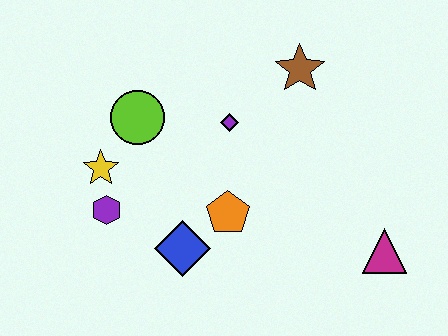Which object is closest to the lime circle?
The yellow star is closest to the lime circle.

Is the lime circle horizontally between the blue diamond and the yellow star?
Yes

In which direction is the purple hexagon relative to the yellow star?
The purple hexagon is below the yellow star.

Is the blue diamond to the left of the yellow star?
No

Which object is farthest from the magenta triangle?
The yellow star is farthest from the magenta triangle.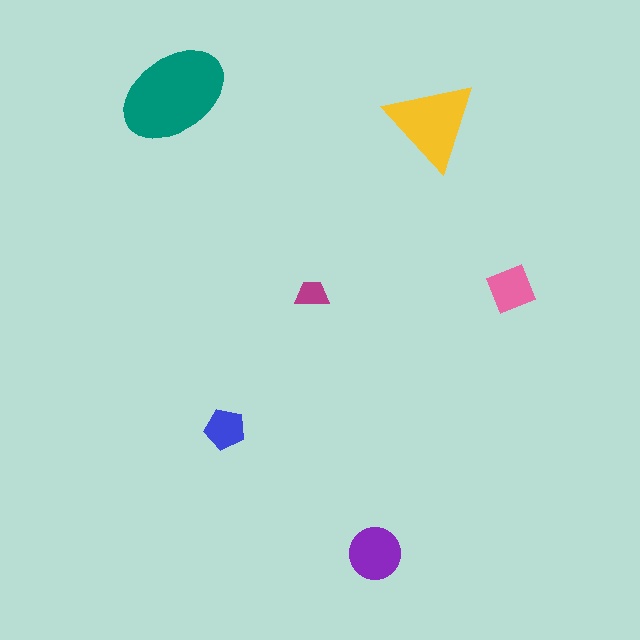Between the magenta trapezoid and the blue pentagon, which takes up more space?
The blue pentagon.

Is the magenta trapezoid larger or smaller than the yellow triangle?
Smaller.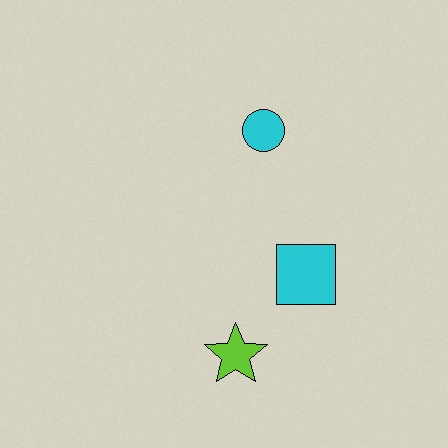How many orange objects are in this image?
There are no orange objects.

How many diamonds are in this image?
There are no diamonds.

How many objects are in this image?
There are 3 objects.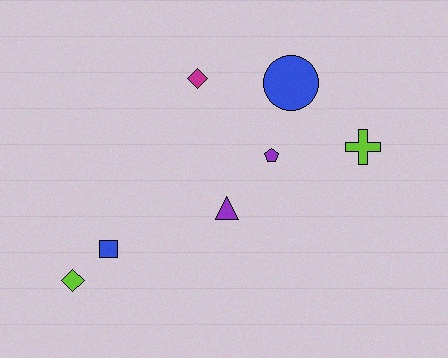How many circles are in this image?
There is 1 circle.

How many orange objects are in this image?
There are no orange objects.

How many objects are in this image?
There are 7 objects.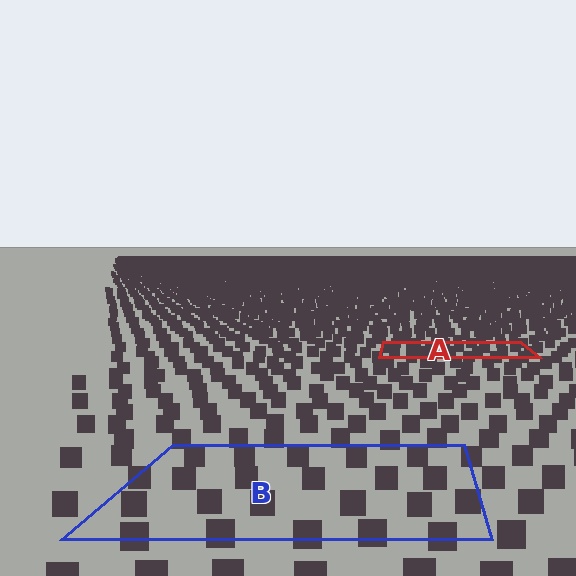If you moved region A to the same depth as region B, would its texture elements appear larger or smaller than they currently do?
They would appear larger. At a closer depth, the same texture elements are projected at a bigger on-screen size.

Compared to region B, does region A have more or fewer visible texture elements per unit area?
Region A has more texture elements per unit area — they are packed more densely because it is farther away.